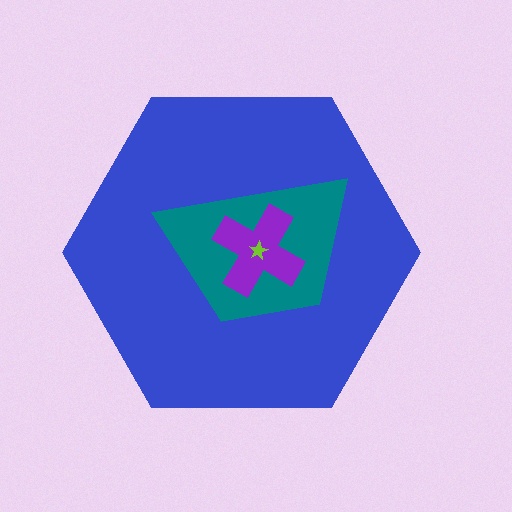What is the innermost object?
The lime star.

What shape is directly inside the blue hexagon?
The teal trapezoid.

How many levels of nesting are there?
4.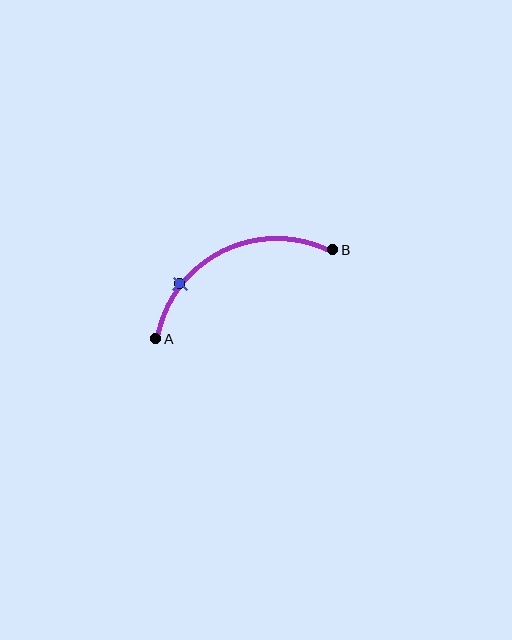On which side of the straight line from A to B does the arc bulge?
The arc bulges above the straight line connecting A and B.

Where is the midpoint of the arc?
The arc midpoint is the point on the curve farthest from the straight line joining A and B. It sits above that line.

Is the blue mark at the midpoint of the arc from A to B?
No. The blue mark lies on the arc but is closer to endpoint A. The arc midpoint would be at the point on the curve equidistant along the arc from both A and B.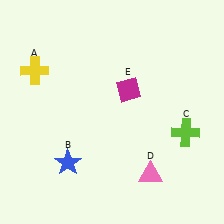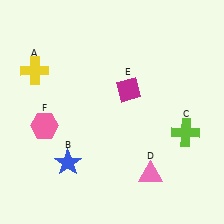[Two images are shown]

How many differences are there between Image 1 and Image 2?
There is 1 difference between the two images.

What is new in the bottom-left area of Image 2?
A pink hexagon (F) was added in the bottom-left area of Image 2.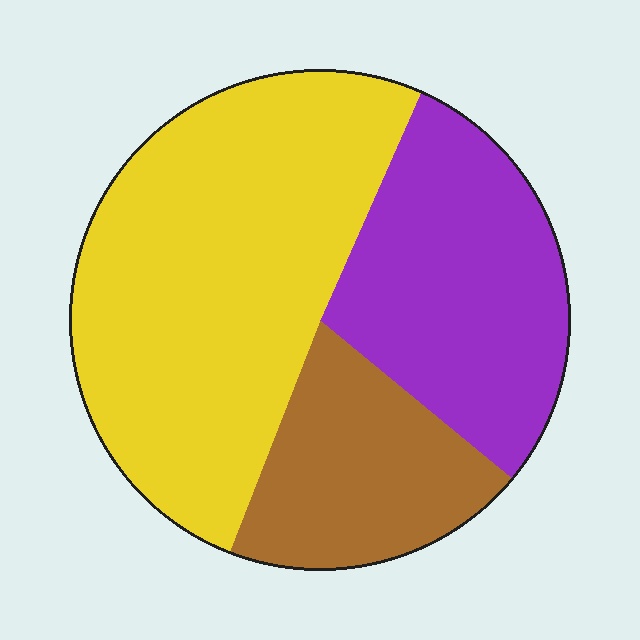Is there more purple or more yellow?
Yellow.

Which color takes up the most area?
Yellow, at roughly 50%.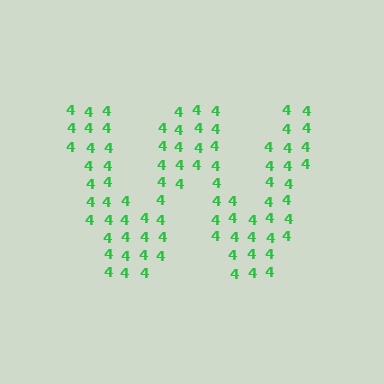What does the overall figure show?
The overall figure shows the letter W.